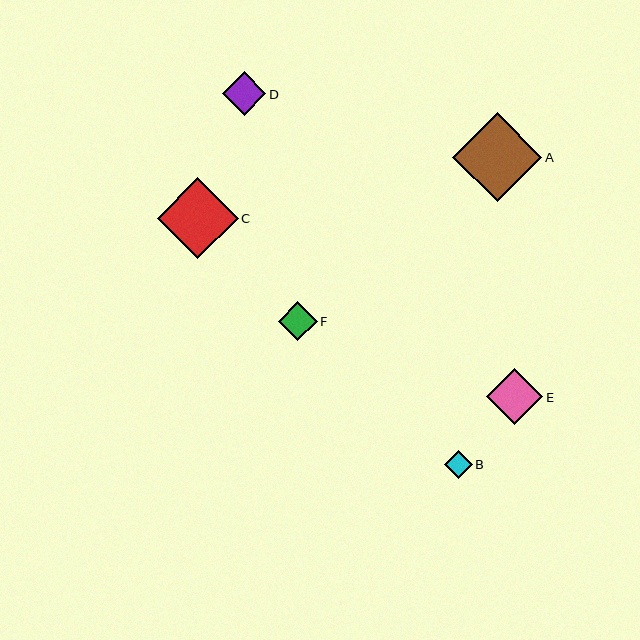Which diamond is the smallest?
Diamond B is the smallest with a size of approximately 28 pixels.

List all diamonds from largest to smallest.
From largest to smallest: A, C, E, D, F, B.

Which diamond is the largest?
Diamond A is the largest with a size of approximately 90 pixels.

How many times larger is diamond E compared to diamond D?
Diamond E is approximately 1.3 times the size of diamond D.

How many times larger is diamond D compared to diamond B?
Diamond D is approximately 1.6 times the size of diamond B.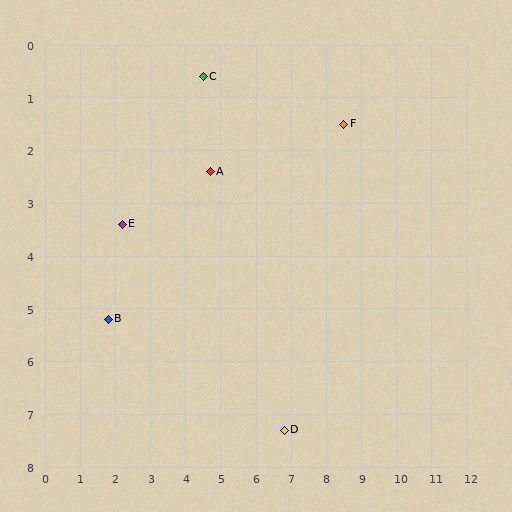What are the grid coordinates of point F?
Point F is at approximately (8.5, 1.5).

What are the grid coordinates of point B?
Point B is at approximately (1.8, 5.2).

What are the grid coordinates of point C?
Point C is at approximately (4.5, 0.6).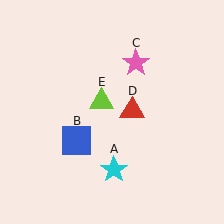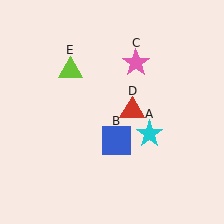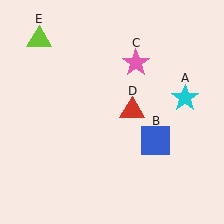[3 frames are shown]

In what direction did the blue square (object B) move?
The blue square (object B) moved right.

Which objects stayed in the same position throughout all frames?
Pink star (object C) and red triangle (object D) remained stationary.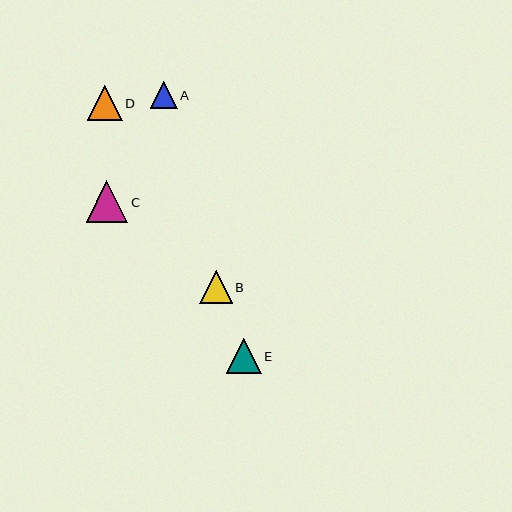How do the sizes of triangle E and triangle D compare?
Triangle E and triangle D are approximately the same size.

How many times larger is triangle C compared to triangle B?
Triangle C is approximately 1.3 times the size of triangle B.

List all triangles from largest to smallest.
From largest to smallest: C, E, D, B, A.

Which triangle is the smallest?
Triangle A is the smallest with a size of approximately 26 pixels.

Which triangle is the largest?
Triangle C is the largest with a size of approximately 42 pixels.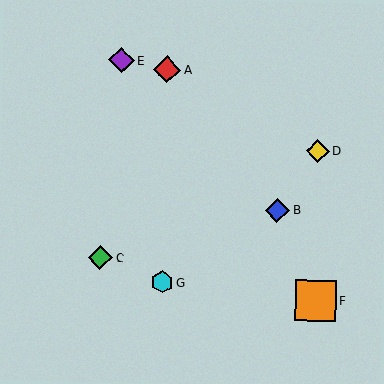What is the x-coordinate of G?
Object G is at x≈162.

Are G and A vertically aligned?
Yes, both are at x≈162.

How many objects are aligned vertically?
2 objects (A, G) are aligned vertically.